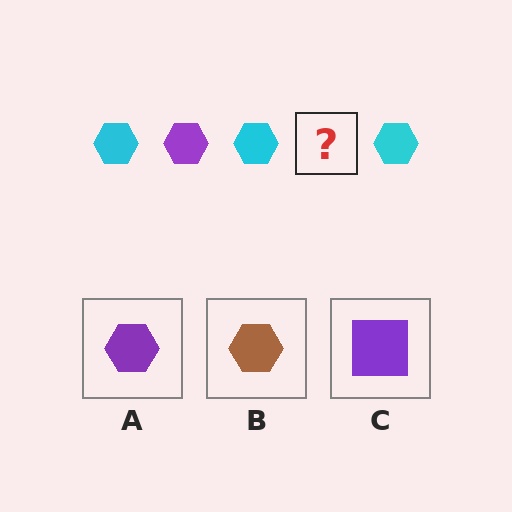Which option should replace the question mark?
Option A.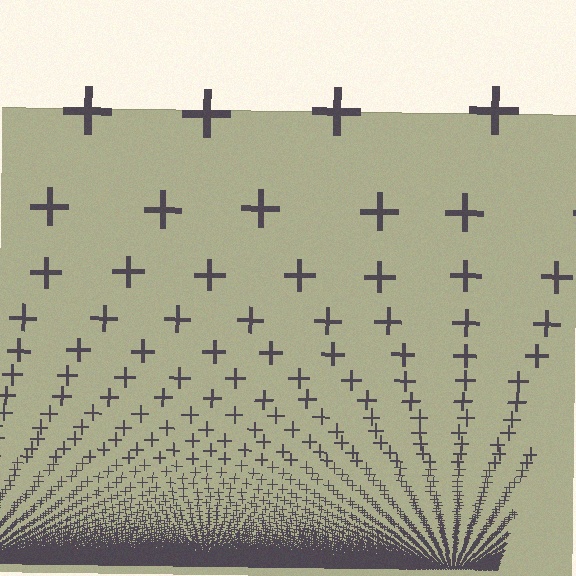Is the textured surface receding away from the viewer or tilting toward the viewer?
The surface appears to tilt toward the viewer. Texture elements get larger and sparser toward the top.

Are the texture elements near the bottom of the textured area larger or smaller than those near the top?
Smaller. The gradient is inverted — elements near the bottom are smaller and denser.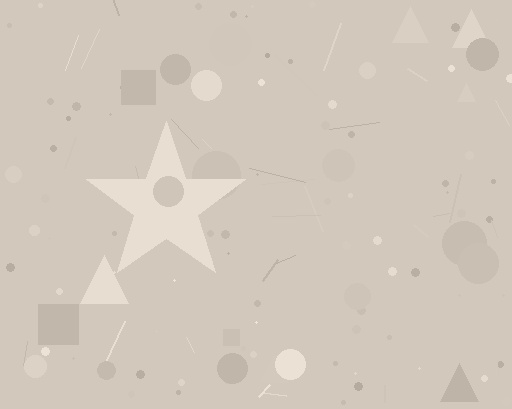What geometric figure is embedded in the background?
A star is embedded in the background.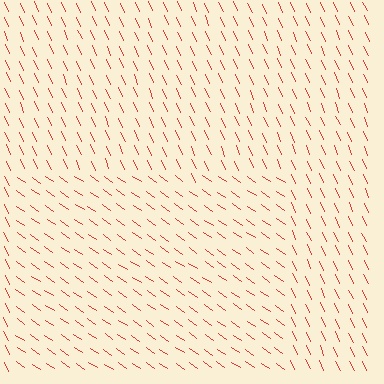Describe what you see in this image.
The image is filled with small red line segments. A rectangle region in the image has lines oriented differently from the surrounding lines, creating a visible texture boundary.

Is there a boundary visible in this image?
Yes, there is a texture boundary formed by a change in line orientation.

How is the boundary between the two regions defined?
The boundary is defined purely by a change in line orientation (approximately 31 degrees difference). All lines are the same color and thickness.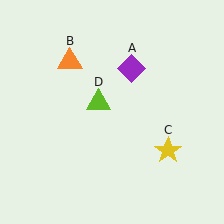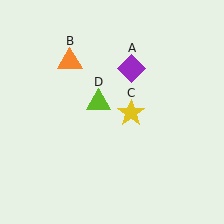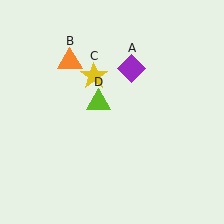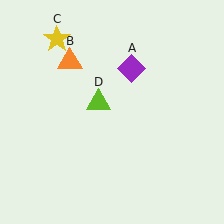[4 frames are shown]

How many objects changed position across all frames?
1 object changed position: yellow star (object C).